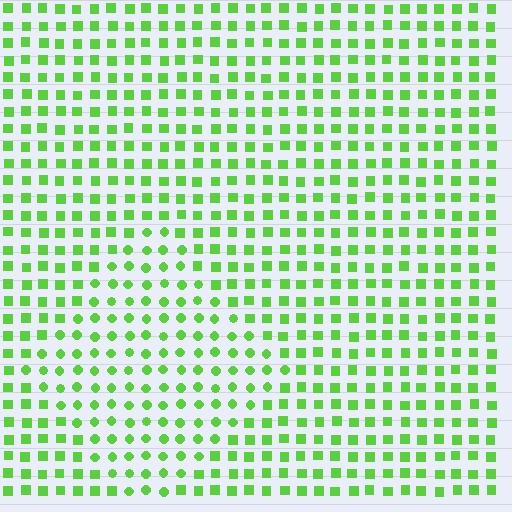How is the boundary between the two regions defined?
The boundary is defined by a change in element shape: circles inside vs. squares outside. All elements share the same color and spacing.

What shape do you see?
I see a diamond.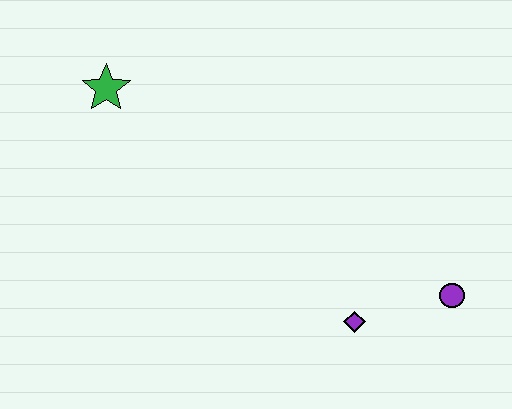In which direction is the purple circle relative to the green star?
The purple circle is to the right of the green star.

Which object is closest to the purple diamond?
The purple circle is closest to the purple diamond.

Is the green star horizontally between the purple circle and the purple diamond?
No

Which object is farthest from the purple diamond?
The green star is farthest from the purple diamond.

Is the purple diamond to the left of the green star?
No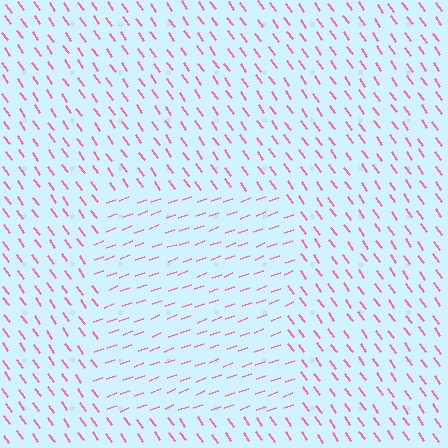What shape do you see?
I see a rectangle.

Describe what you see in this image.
The image is filled with small pink line segments. A rectangle region in the image has lines oriented differently from the surrounding lines, creating a visible texture boundary.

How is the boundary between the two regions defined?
The boundary is defined purely by a change in line orientation (approximately 75 degrees difference). All lines are the same color and thickness.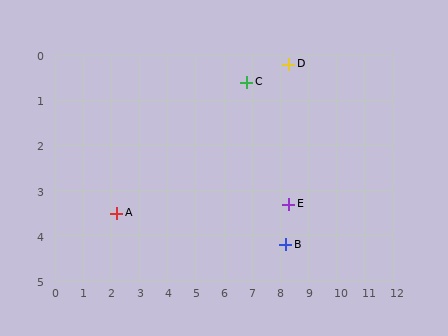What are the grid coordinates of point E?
Point E is at approximately (8.3, 3.3).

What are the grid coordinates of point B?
Point B is at approximately (8.2, 4.2).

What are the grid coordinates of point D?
Point D is at approximately (8.3, 0.2).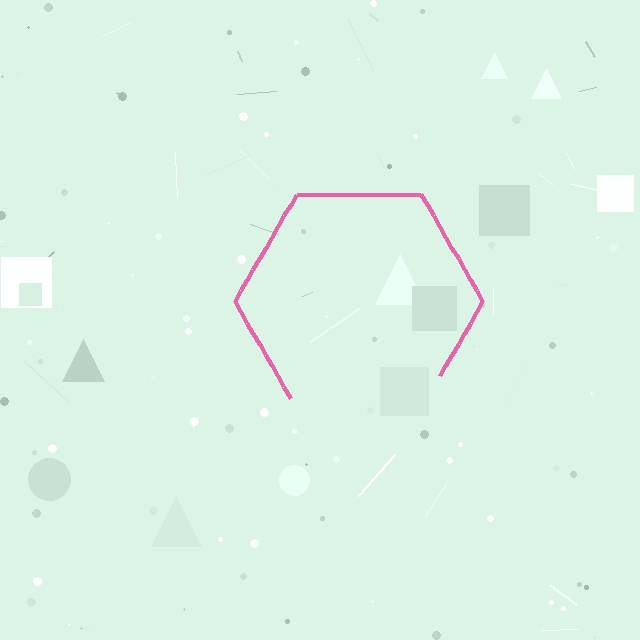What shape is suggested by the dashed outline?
The dashed outline suggests a hexagon.